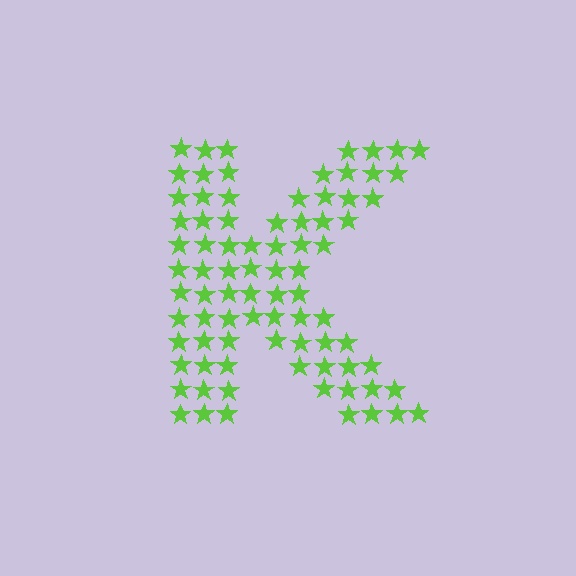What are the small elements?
The small elements are stars.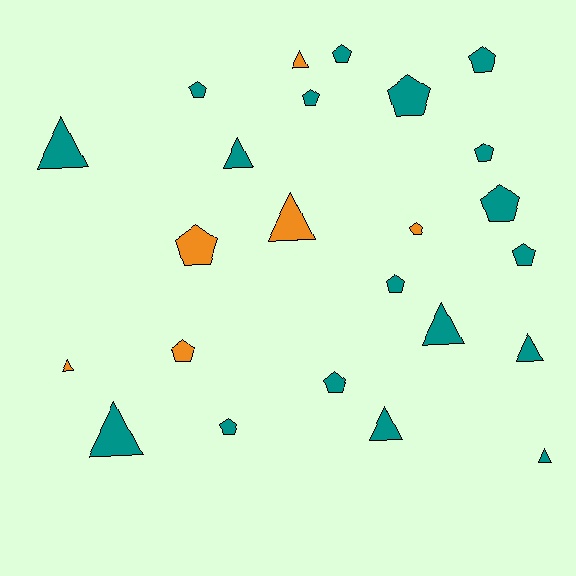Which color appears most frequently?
Teal, with 18 objects.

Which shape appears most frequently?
Pentagon, with 14 objects.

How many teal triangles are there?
There are 7 teal triangles.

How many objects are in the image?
There are 24 objects.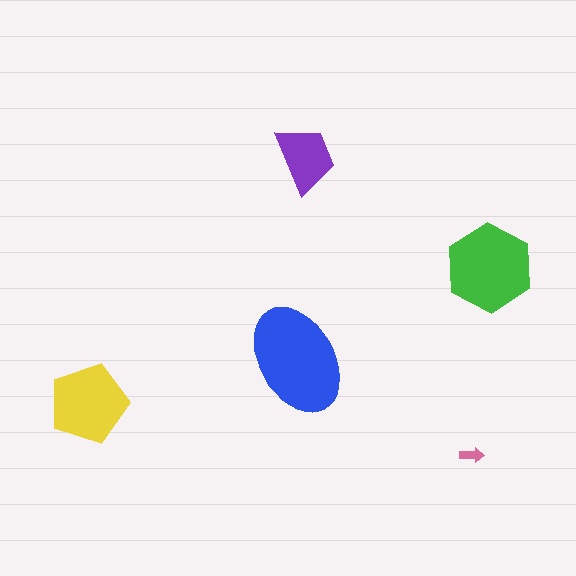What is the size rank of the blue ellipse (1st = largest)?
1st.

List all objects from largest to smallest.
The blue ellipse, the green hexagon, the yellow pentagon, the purple trapezoid, the pink arrow.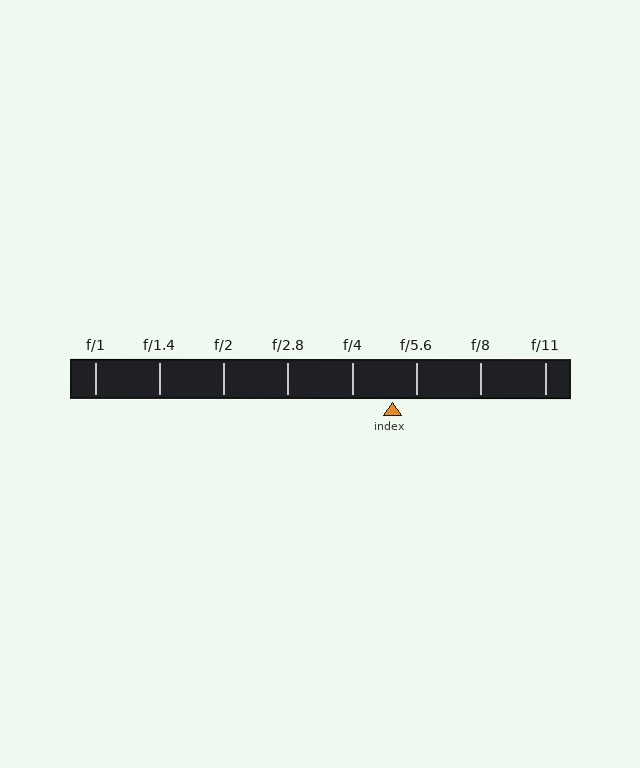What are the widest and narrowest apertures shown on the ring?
The widest aperture shown is f/1 and the narrowest is f/11.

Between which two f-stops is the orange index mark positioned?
The index mark is between f/4 and f/5.6.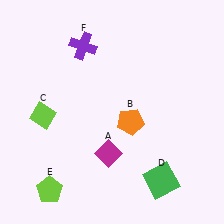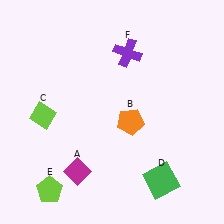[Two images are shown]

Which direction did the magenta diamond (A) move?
The magenta diamond (A) moved left.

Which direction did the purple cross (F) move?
The purple cross (F) moved right.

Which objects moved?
The objects that moved are: the magenta diamond (A), the purple cross (F).